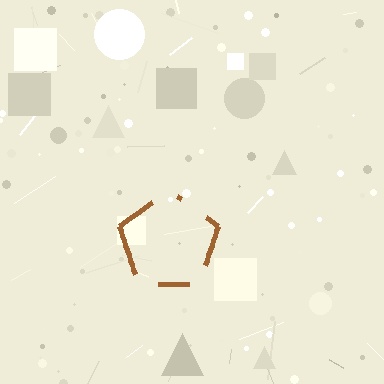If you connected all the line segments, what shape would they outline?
They would outline a pentagon.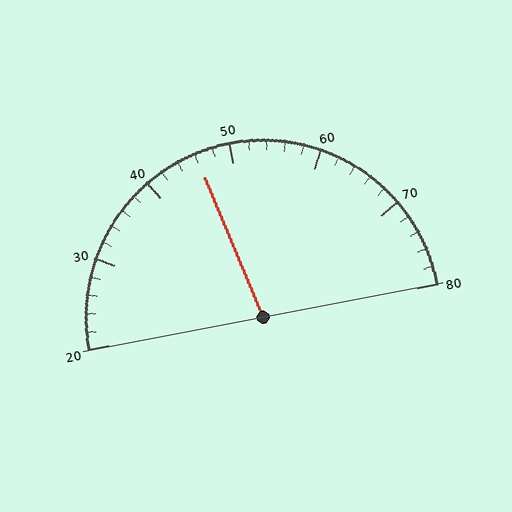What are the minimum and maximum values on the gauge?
The gauge ranges from 20 to 80.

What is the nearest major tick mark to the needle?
The nearest major tick mark is 50.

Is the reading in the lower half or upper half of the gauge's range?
The reading is in the lower half of the range (20 to 80).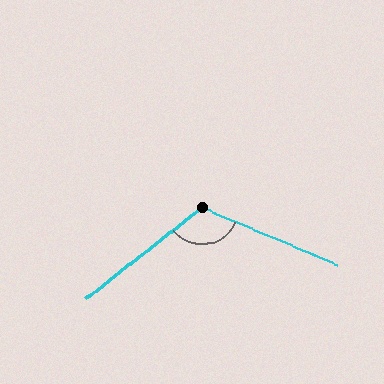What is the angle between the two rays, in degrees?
Approximately 119 degrees.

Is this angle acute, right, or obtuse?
It is obtuse.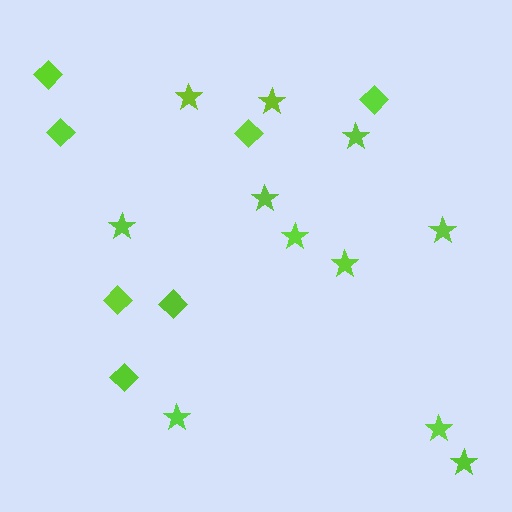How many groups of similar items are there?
There are 2 groups: one group of stars (11) and one group of diamonds (7).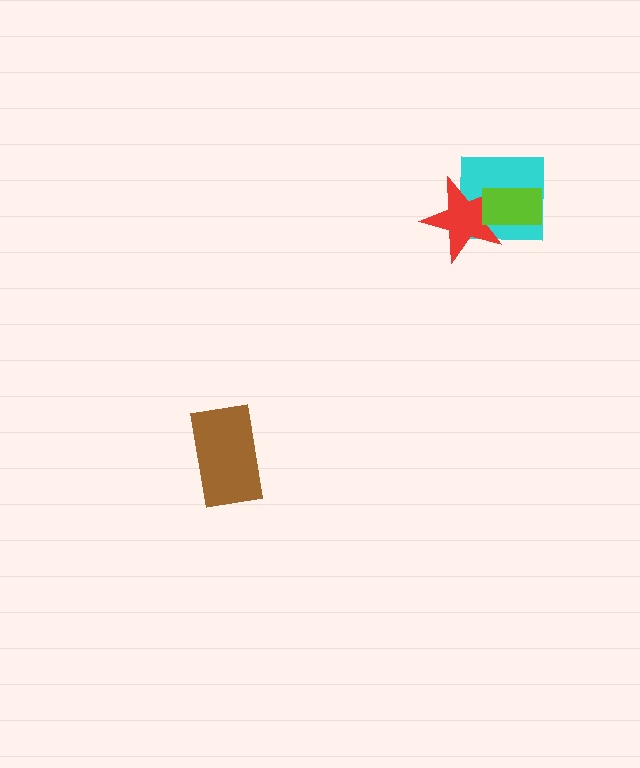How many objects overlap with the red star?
2 objects overlap with the red star.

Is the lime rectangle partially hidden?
No, no other shape covers it.